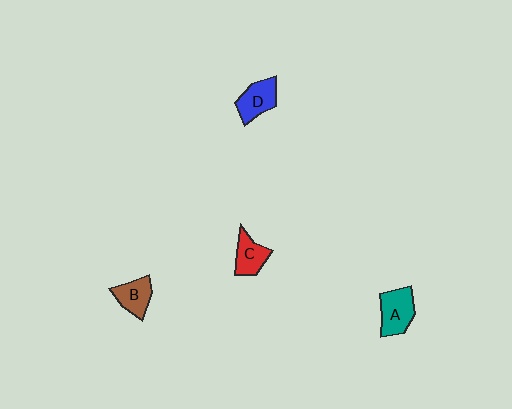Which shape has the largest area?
Shape A (teal).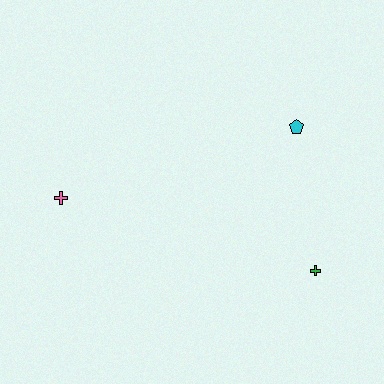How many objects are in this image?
There are 3 objects.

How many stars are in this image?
There are no stars.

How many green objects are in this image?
There is 1 green object.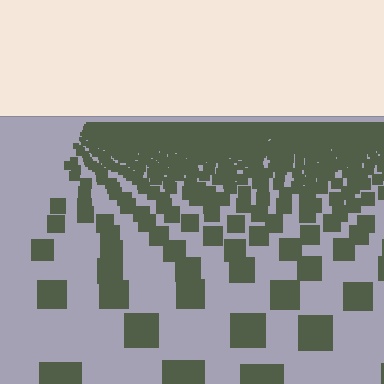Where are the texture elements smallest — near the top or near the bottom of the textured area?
Near the top.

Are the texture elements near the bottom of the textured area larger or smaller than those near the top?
Larger. Near the bottom, elements are closer to the viewer and appear at a bigger on-screen size.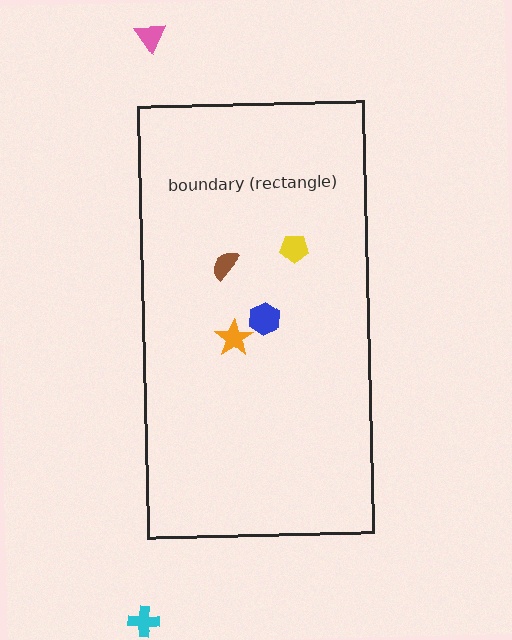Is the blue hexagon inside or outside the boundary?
Inside.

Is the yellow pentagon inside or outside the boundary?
Inside.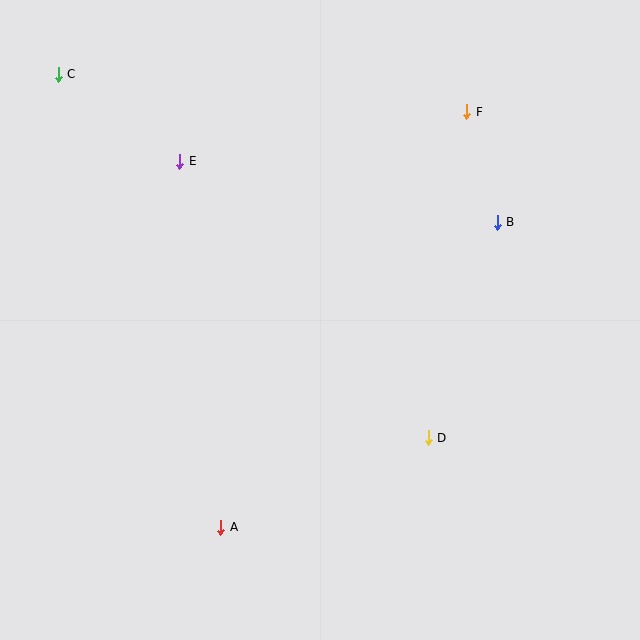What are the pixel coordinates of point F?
Point F is at (467, 112).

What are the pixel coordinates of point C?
Point C is at (58, 74).